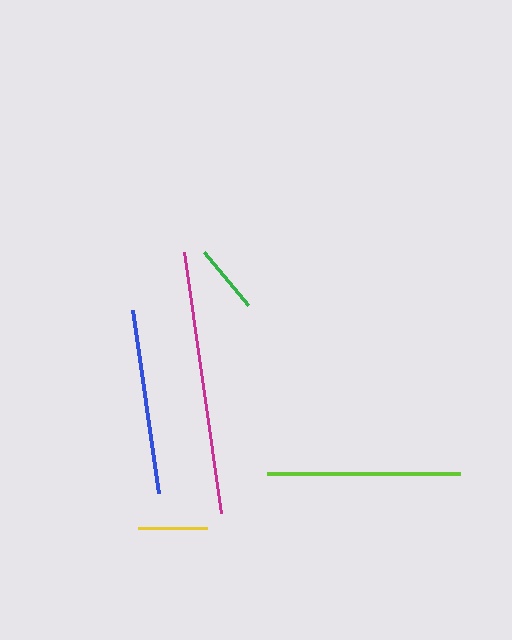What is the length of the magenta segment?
The magenta segment is approximately 263 pixels long.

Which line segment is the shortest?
The yellow line is the shortest at approximately 68 pixels.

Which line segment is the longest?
The magenta line is the longest at approximately 263 pixels.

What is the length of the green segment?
The green segment is approximately 69 pixels long.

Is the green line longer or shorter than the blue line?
The blue line is longer than the green line.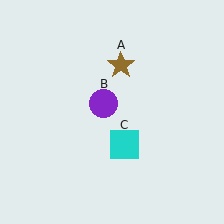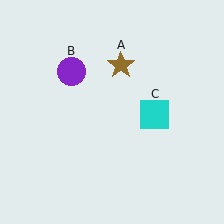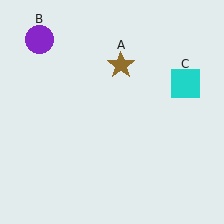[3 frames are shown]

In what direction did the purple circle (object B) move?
The purple circle (object B) moved up and to the left.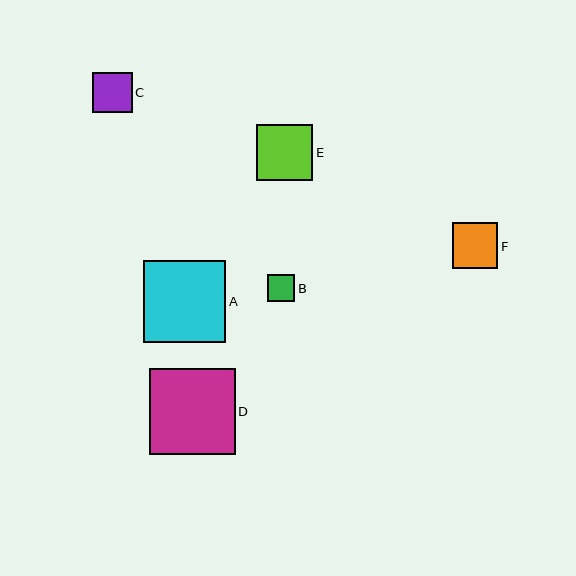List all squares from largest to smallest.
From largest to smallest: D, A, E, F, C, B.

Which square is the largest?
Square D is the largest with a size of approximately 86 pixels.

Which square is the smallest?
Square B is the smallest with a size of approximately 27 pixels.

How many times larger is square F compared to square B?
Square F is approximately 1.7 times the size of square B.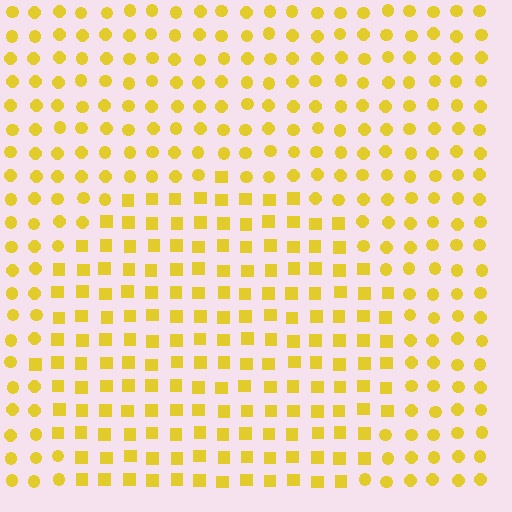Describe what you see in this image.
The image is filled with small yellow elements arranged in a uniform grid. A circle-shaped region contains squares, while the surrounding area contains circles. The boundary is defined purely by the change in element shape.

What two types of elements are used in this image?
The image uses squares inside the circle region and circles outside it.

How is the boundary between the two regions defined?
The boundary is defined by a change in element shape: squares inside vs. circles outside. All elements share the same color and spacing.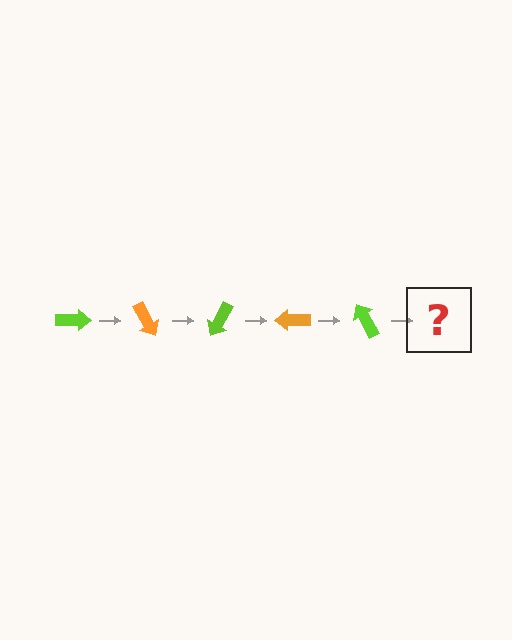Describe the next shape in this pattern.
It should be an orange arrow, rotated 300 degrees from the start.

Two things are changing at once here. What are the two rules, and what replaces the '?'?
The two rules are that it rotates 60 degrees each step and the color cycles through lime and orange. The '?' should be an orange arrow, rotated 300 degrees from the start.